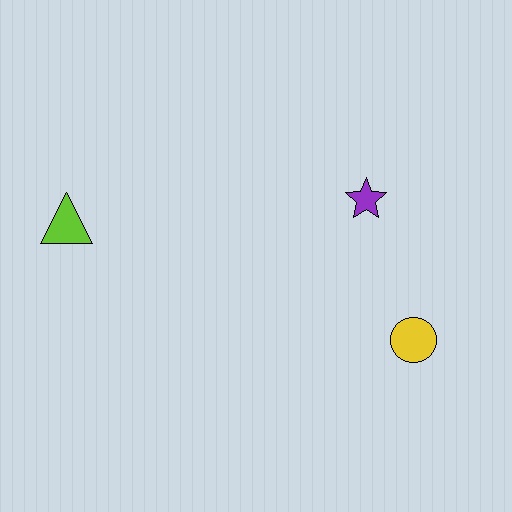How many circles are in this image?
There is 1 circle.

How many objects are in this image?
There are 3 objects.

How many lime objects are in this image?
There is 1 lime object.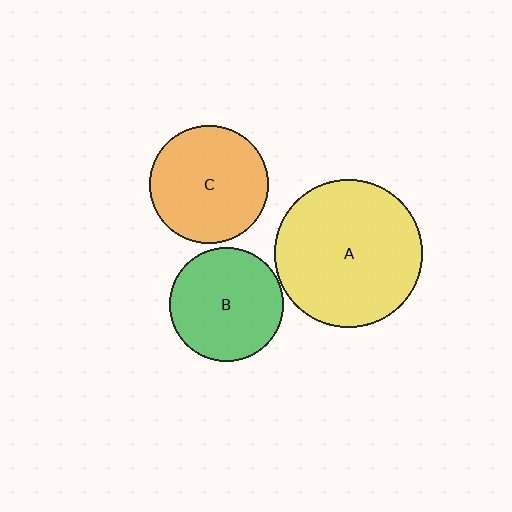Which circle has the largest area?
Circle A (yellow).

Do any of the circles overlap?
No, none of the circles overlap.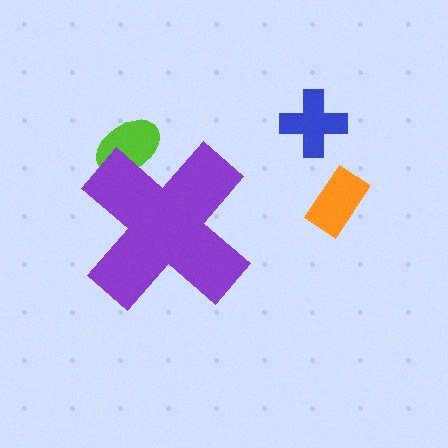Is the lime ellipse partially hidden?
Yes, the lime ellipse is partially hidden behind the purple cross.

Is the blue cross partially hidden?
No, the blue cross is fully visible.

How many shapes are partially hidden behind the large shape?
1 shape is partially hidden.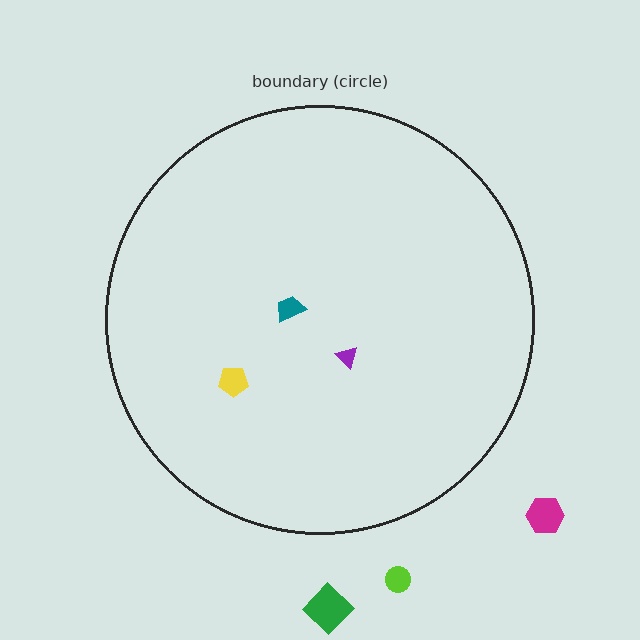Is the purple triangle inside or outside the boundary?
Inside.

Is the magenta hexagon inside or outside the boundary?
Outside.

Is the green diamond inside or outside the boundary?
Outside.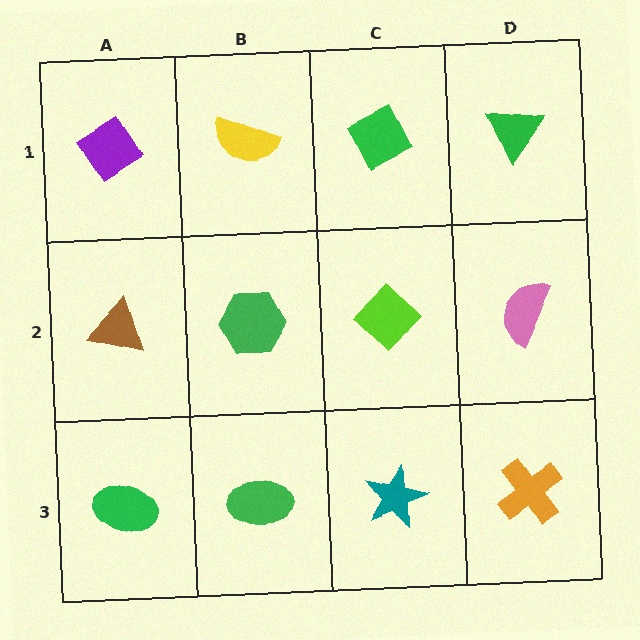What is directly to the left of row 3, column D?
A teal star.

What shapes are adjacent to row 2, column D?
A green triangle (row 1, column D), an orange cross (row 3, column D), a lime diamond (row 2, column C).